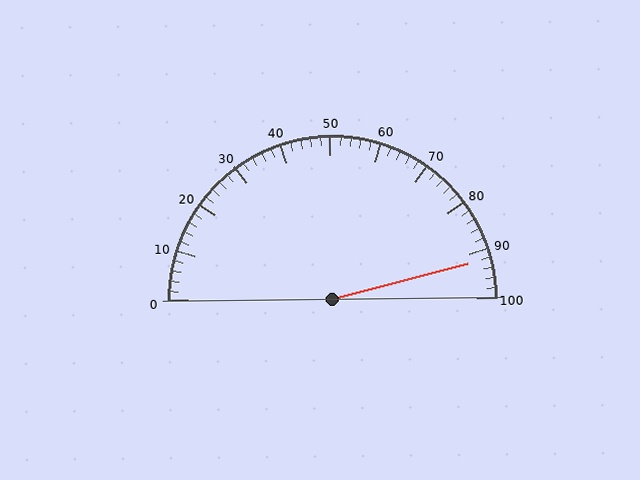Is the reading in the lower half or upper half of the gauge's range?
The reading is in the upper half of the range (0 to 100).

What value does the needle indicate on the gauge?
The needle indicates approximately 92.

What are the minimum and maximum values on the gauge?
The gauge ranges from 0 to 100.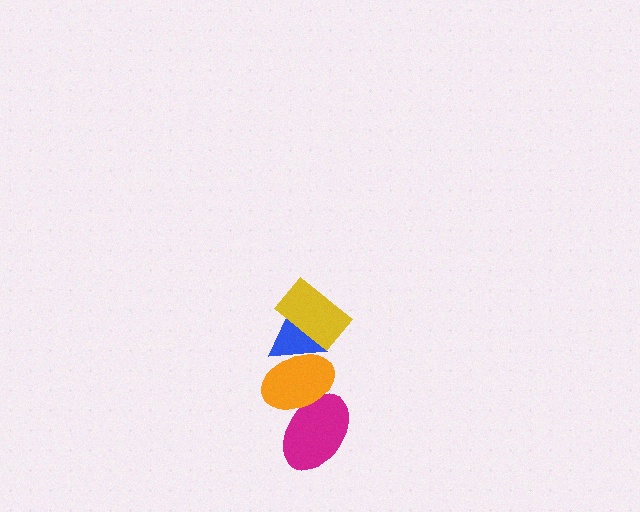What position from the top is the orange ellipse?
The orange ellipse is 3rd from the top.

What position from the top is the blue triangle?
The blue triangle is 2nd from the top.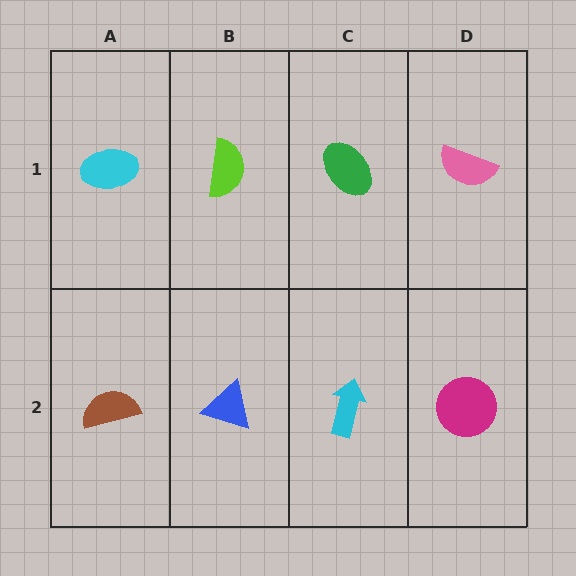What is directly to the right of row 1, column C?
A pink semicircle.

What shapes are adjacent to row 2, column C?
A green ellipse (row 1, column C), a blue triangle (row 2, column B), a magenta circle (row 2, column D).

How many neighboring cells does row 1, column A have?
2.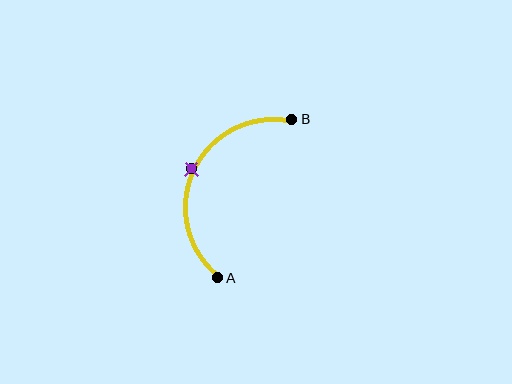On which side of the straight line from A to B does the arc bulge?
The arc bulges to the left of the straight line connecting A and B.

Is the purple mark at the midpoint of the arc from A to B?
Yes. The purple mark lies on the arc at equal arc-length from both A and B — it is the arc midpoint.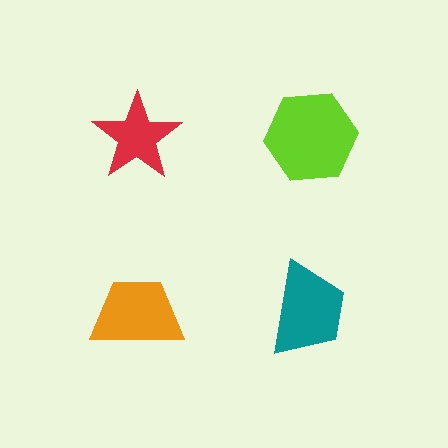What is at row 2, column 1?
An orange trapezoid.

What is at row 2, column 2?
A teal trapezoid.